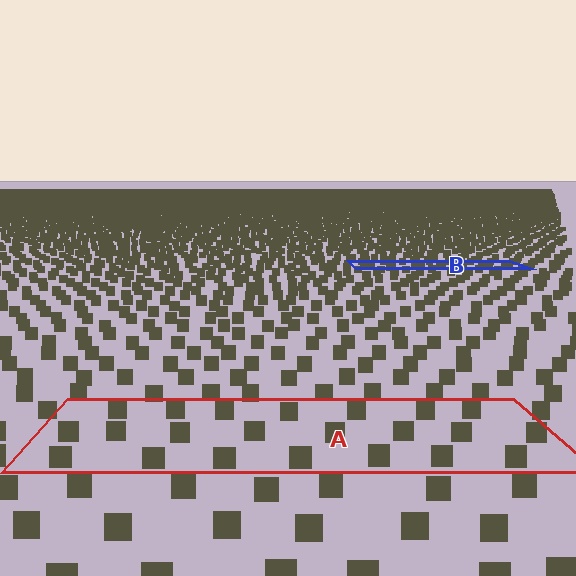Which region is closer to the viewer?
Region A is closer. The texture elements there are larger and more spread out.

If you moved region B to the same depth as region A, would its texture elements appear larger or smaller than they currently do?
They would appear larger. At a closer depth, the same texture elements are projected at a bigger on-screen size.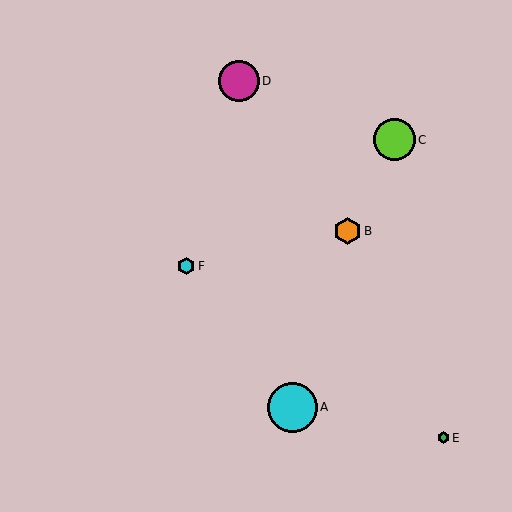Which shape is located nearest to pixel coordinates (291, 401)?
The cyan circle (labeled A) at (292, 407) is nearest to that location.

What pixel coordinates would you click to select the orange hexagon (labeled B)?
Click at (347, 231) to select the orange hexagon B.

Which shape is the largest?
The cyan circle (labeled A) is the largest.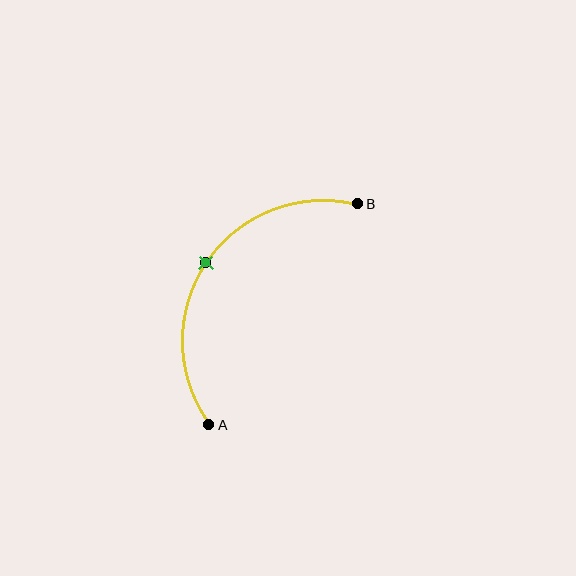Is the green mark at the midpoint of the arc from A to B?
Yes. The green mark lies on the arc at equal arc-length from both A and B — it is the arc midpoint.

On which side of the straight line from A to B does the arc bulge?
The arc bulges above and to the left of the straight line connecting A and B.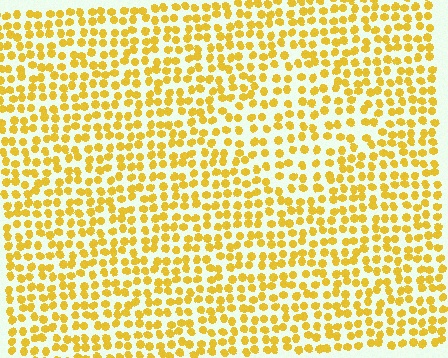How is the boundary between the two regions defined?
The boundary is defined by a change in element density (approximately 1.4x ratio). All elements are the same color, size, and shape.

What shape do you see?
I see a diamond.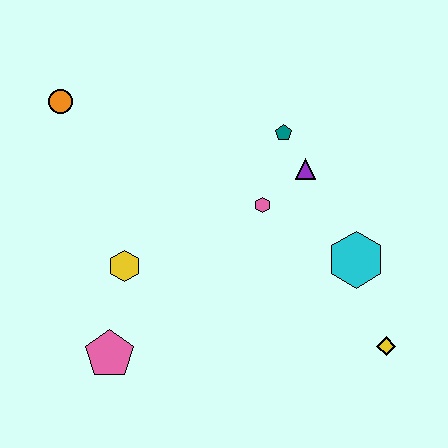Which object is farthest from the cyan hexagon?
The orange circle is farthest from the cyan hexagon.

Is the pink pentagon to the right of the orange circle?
Yes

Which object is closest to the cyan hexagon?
The yellow diamond is closest to the cyan hexagon.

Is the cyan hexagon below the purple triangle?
Yes